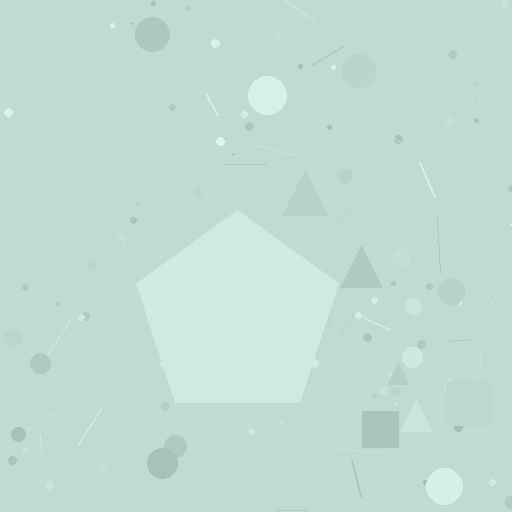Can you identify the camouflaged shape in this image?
The camouflaged shape is a pentagon.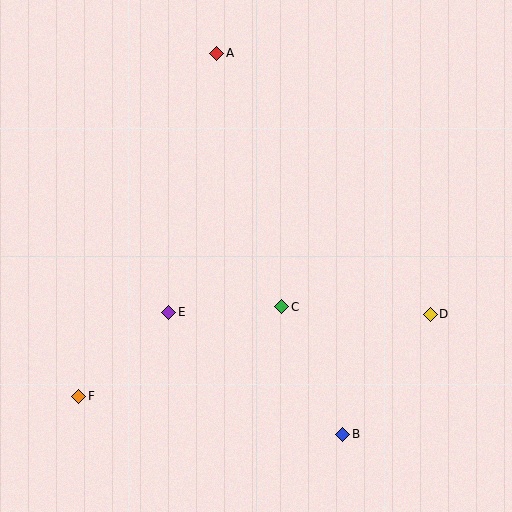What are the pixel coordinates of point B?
Point B is at (343, 434).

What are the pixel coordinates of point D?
Point D is at (430, 314).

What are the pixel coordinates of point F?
Point F is at (79, 396).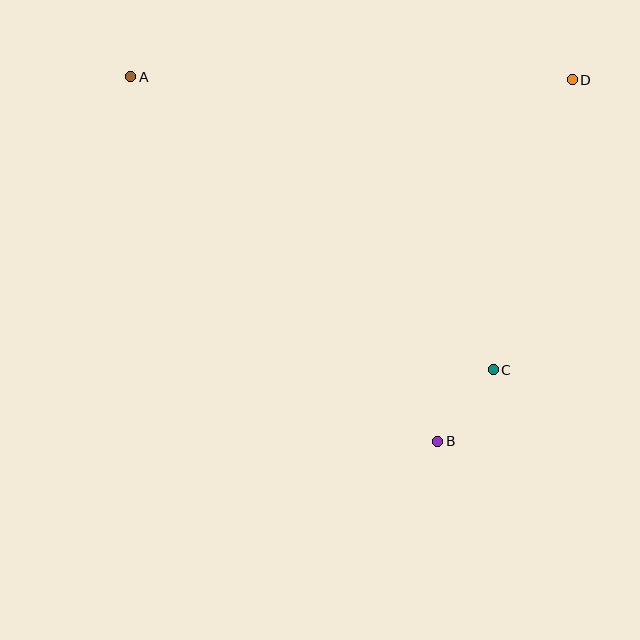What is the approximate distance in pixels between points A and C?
The distance between A and C is approximately 466 pixels.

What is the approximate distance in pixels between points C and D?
The distance between C and D is approximately 301 pixels.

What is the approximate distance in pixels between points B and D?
The distance between B and D is approximately 386 pixels.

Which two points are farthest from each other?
Points A and B are farthest from each other.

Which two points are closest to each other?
Points B and C are closest to each other.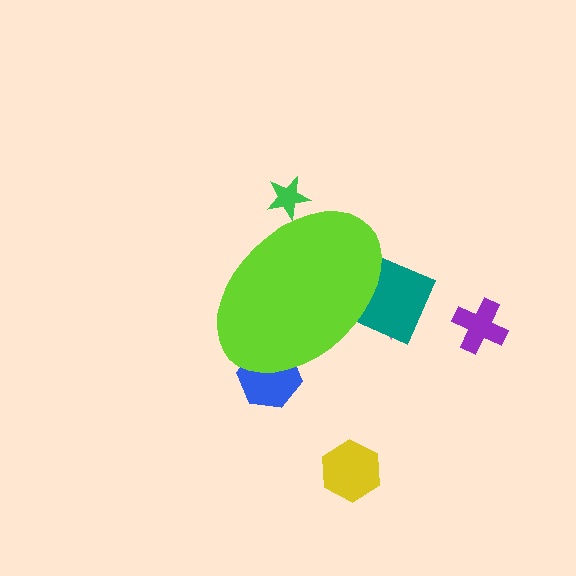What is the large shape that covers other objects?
A lime ellipse.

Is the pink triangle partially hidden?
Yes, the pink triangle is partially hidden behind the lime ellipse.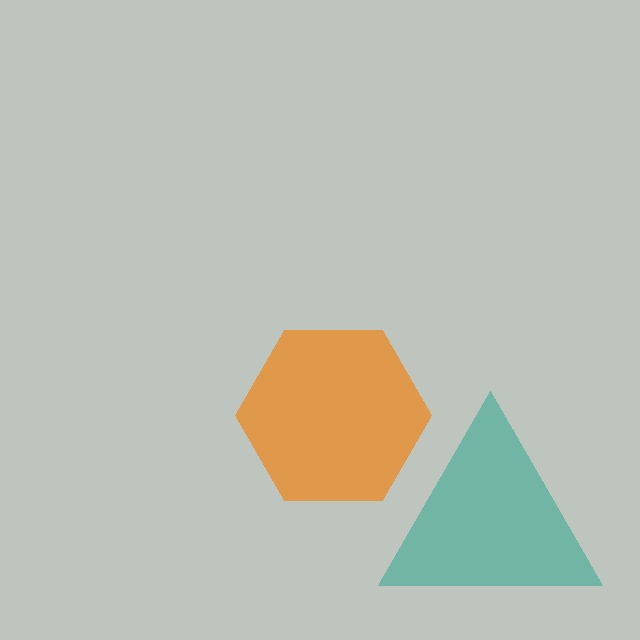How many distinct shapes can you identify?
There are 2 distinct shapes: an orange hexagon, a teal triangle.